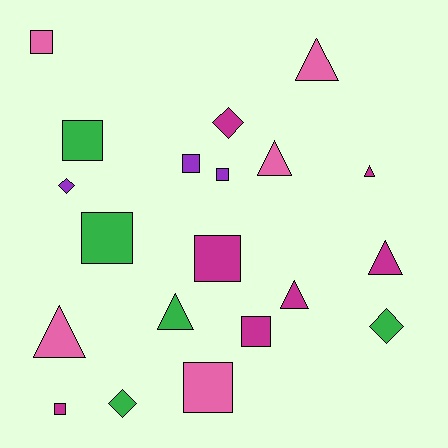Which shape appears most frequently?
Square, with 9 objects.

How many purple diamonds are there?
There is 1 purple diamond.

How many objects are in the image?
There are 20 objects.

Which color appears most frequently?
Magenta, with 7 objects.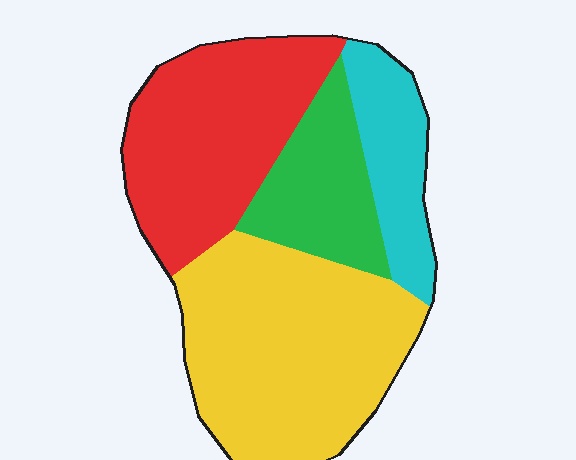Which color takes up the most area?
Yellow, at roughly 40%.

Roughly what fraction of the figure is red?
Red covers 30% of the figure.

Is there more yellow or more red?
Yellow.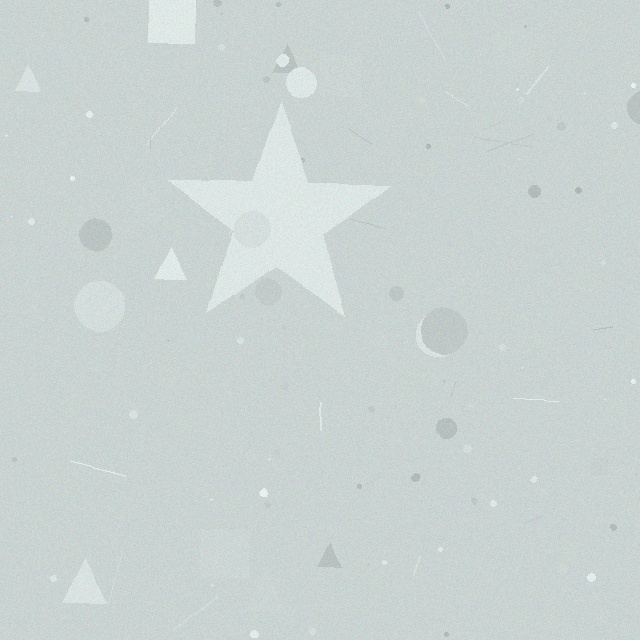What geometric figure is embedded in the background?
A star is embedded in the background.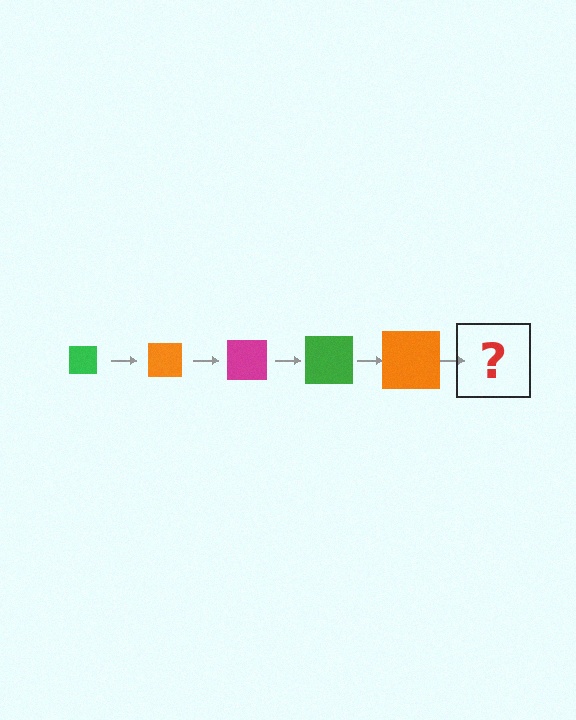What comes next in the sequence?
The next element should be a magenta square, larger than the previous one.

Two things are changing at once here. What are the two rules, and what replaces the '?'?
The two rules are that the square grows larger each step and the color cycles through green, orange, and magenta. The '?' should be a magenta square, larger than the previous one.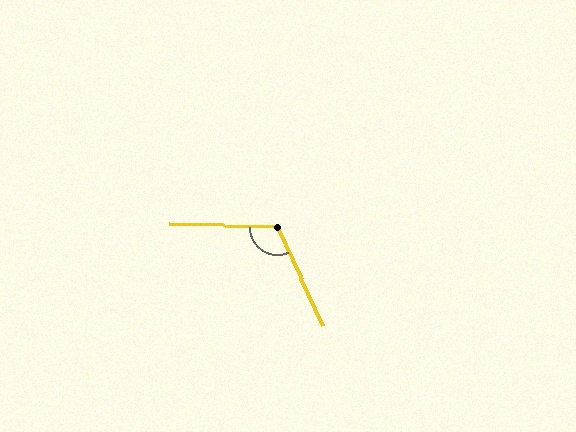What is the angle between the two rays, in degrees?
Approximately 116 degrees.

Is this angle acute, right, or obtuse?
It is obtuse.